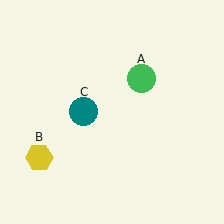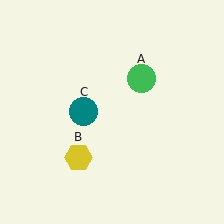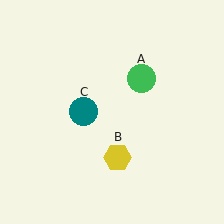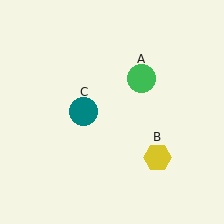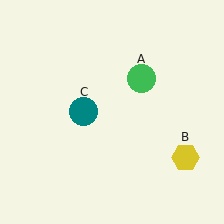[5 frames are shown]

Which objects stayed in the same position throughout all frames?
Green circle (object A) and teal circle (object C) remained stationary.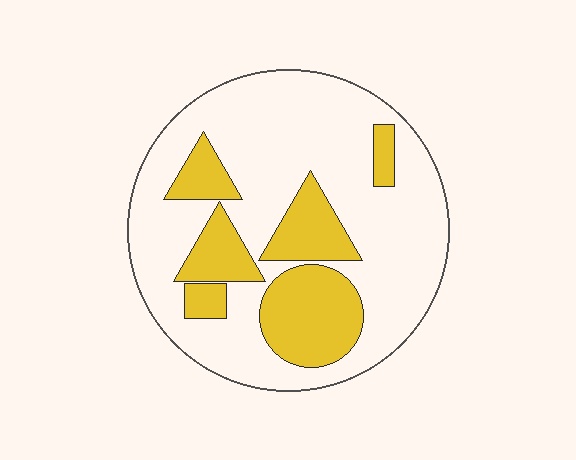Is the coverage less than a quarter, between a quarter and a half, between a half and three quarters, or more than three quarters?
Between a quarter and a half.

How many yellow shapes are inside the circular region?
6.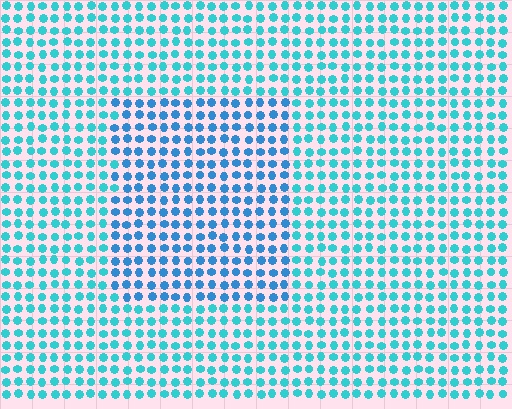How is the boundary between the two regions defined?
The boundary is defined purely by a slight shift in hue (about 25 degrees). Spacing, size, and orientation are identical on both sides.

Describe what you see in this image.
The image is filled with small cyan elements in a uniform arrangement. A rectangle-shaped region is visible where the elements are tinted to a slightly different hue, forming a subtle color boundary.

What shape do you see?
I see a rectangle.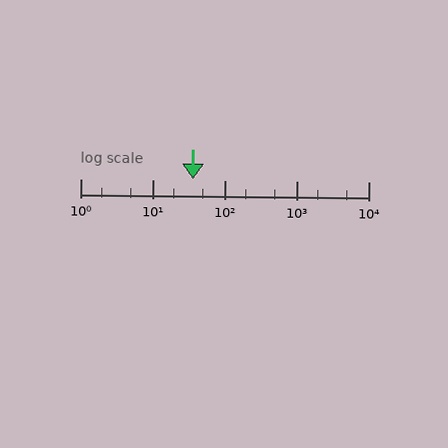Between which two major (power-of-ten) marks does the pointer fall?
The pointer is between 10 and 100.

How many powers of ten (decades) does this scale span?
The scale spans 4 decades, from 1 to 10000.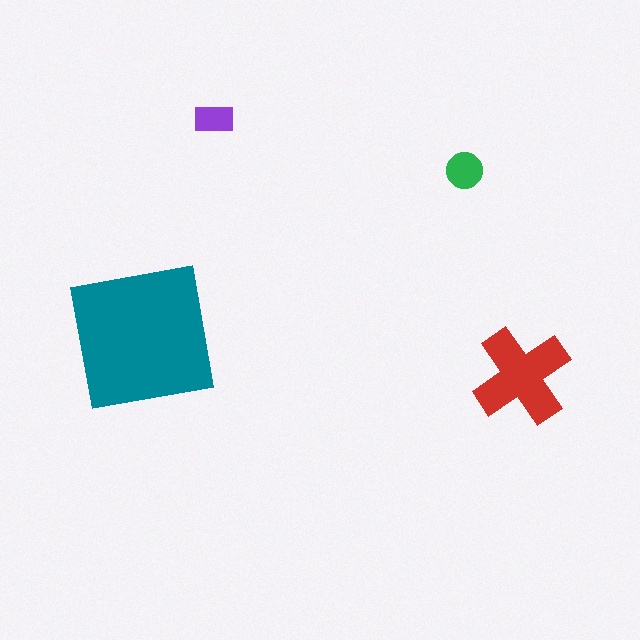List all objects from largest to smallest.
The teal square, the red cross, the green circle, the purple rectangle.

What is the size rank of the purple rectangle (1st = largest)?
4th.